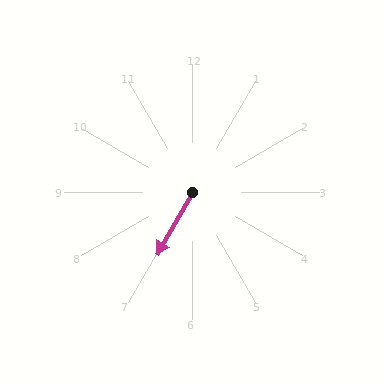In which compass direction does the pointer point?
Southwest.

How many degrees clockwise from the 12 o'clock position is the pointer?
Approximately 209 degrees.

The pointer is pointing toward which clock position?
Roughly 7 o'clock.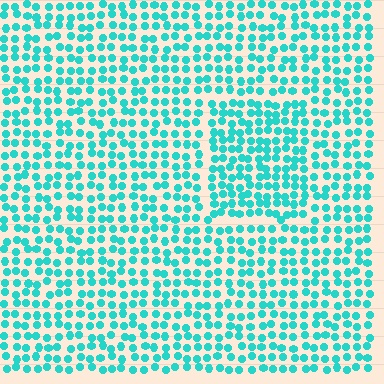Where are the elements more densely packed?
The elements are more densely packed inside the rectangle boundary.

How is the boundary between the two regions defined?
The boundary is defined by a change in element density (approximately 1.4x ratio). All elements are the same color, size, and shape.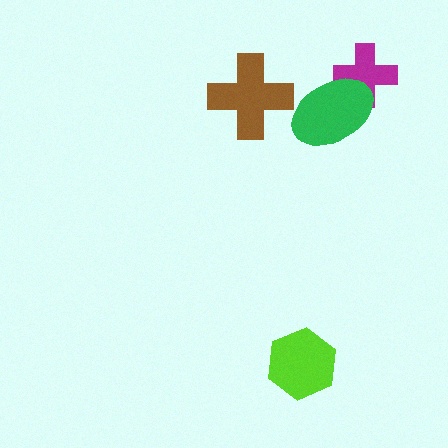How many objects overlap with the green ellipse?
1 object overlaps with the green ellipse.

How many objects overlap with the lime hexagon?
0 objects overlap with the lime hexagon.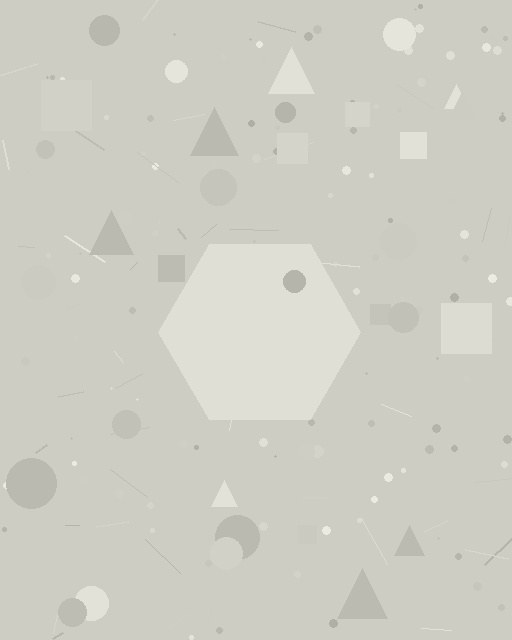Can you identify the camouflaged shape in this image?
The camouflaged shape is a hexagon.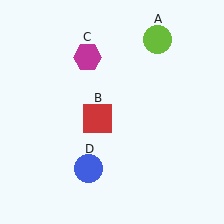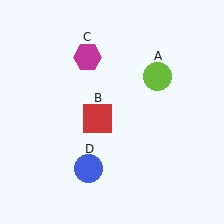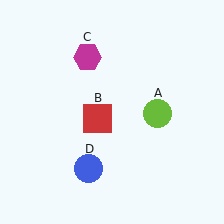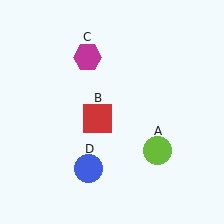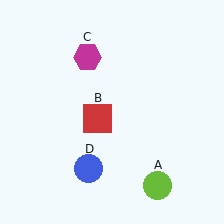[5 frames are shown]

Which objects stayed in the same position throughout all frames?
Red square (object B) and magenta hexagon (object C) and blue circle (object D) remained stationary.